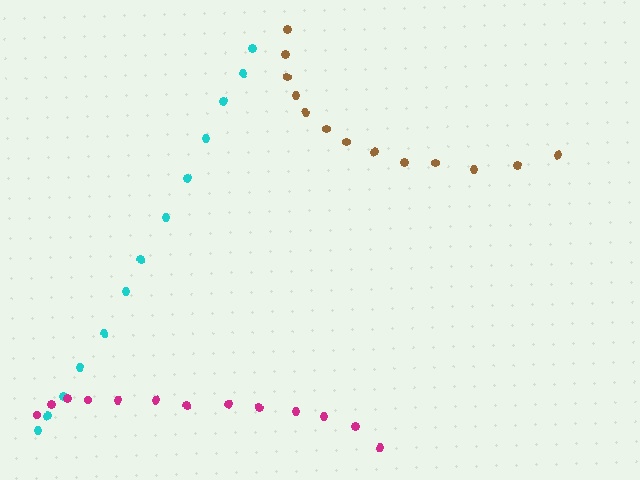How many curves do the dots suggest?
There are 3 distinct paths.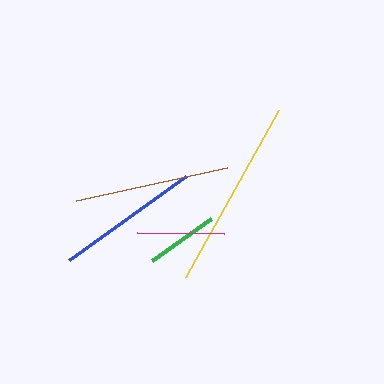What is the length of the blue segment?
The blue segment is approximately 144 pixels long.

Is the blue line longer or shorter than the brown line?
The brown line is longer than the blue line.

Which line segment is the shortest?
The green line is the shortest at approximately 73 pixels.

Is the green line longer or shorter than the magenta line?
The magenta line is longer than the green line.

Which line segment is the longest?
The yellow line is the longest at approximately 192 pixels.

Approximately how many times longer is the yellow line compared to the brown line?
The yellow line is approximately 1.2 times the length of the brown line.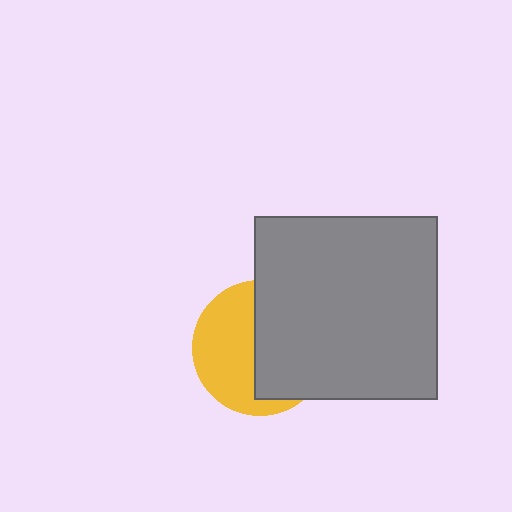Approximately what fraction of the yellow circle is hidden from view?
Roughly 52% of the yellow circle is hidden behind the gray square.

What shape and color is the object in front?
The object in front is a gray square.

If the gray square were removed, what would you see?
You would see the complete yellow circle.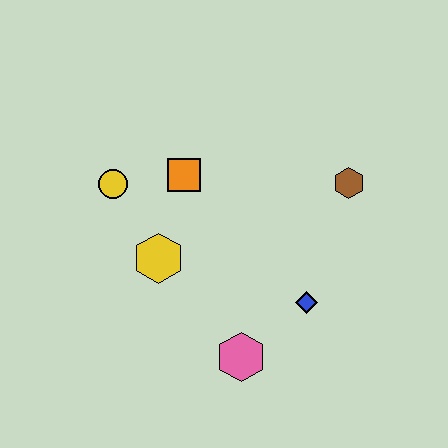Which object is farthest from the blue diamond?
The yellow circle is farthest from the blue diamond.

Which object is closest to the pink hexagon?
The blue diamond is closest to the pink hexagon.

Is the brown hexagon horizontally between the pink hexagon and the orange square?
No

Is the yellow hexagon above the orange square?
No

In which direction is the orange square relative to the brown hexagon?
The orange square is to the left of the brown hexagon.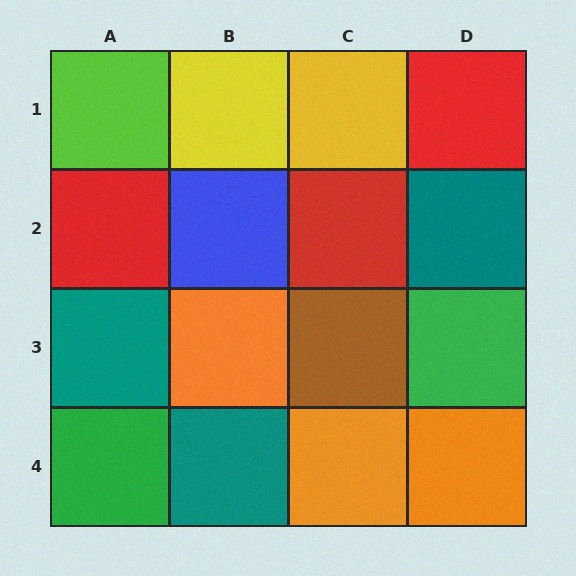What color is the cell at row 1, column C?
Yellow.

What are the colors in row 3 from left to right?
Teal, orange, brown, green.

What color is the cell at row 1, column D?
Red.